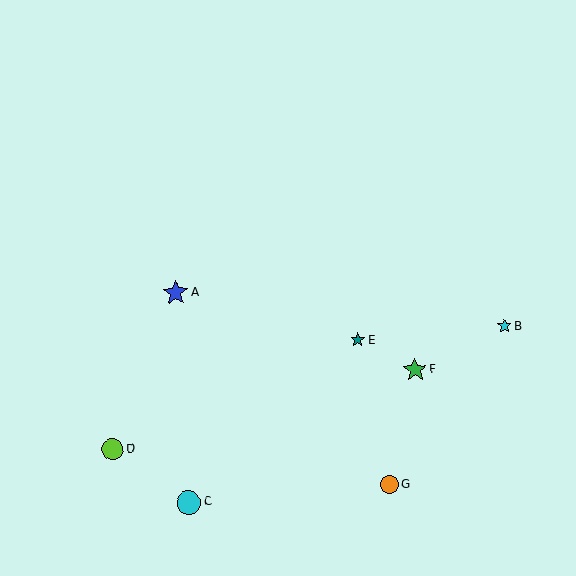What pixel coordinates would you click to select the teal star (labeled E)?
Click at (358, 340) to select the teal star E.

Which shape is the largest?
The blue star (labeled A) is the largest.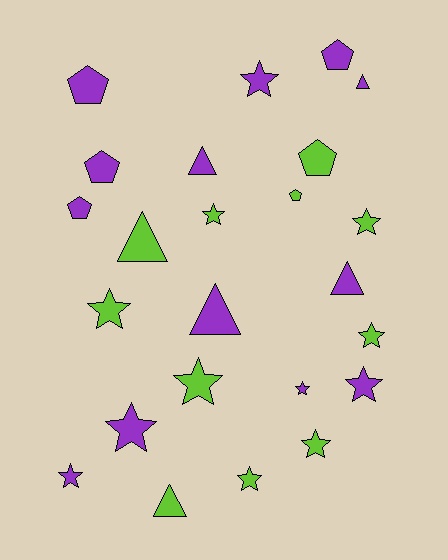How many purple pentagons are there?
There are 4 purple pentagons.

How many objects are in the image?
There are 24 objects.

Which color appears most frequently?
Purple, with 13 objects.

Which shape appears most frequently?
Star, with 12 objects.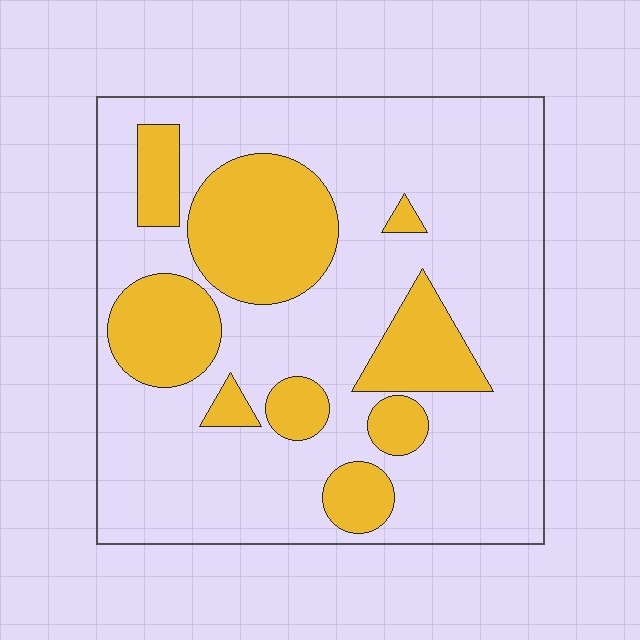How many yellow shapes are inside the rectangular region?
9.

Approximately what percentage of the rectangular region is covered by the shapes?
Approximately 25%.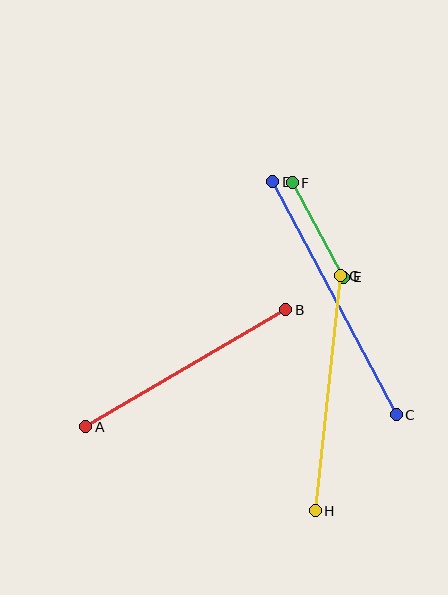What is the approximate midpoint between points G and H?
The midpoint is at approximately (328, 393) pixels.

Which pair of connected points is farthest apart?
Points C and D are farthest apart.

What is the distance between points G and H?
The distance is approximately 236 pixels.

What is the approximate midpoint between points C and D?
The midpoint is at approximately (334, 298) pixels.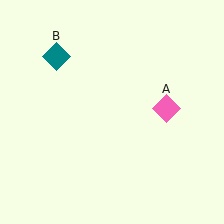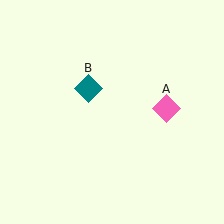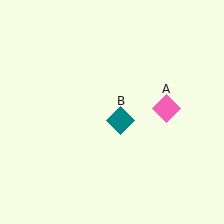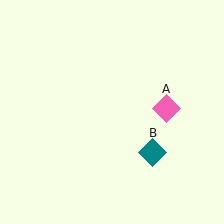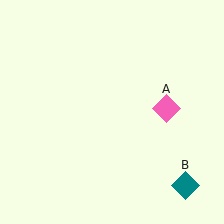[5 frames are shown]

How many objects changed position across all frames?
1 object changed position: teal diamond (object B).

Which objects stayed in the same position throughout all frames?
Pink diamond (object A) remained stationary.